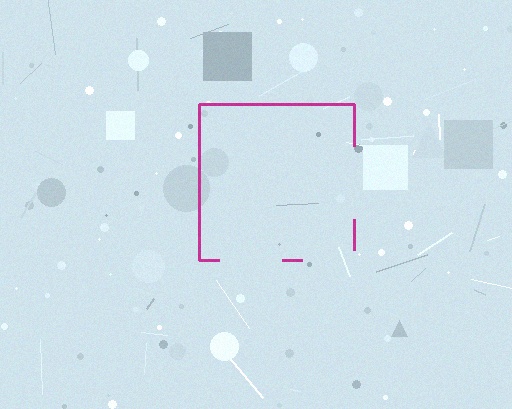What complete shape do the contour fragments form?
The contour fragments form a square.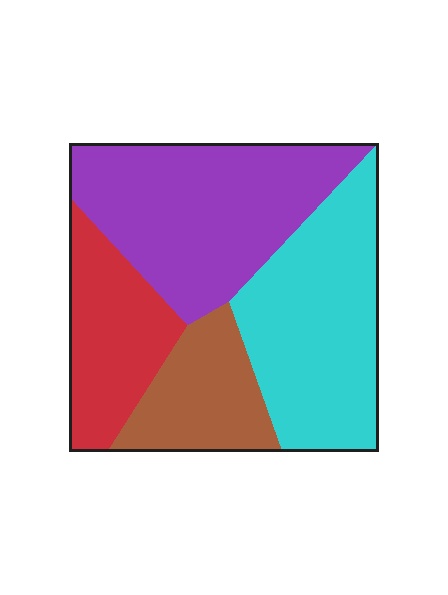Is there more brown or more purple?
Purple.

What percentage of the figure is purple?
Purple covers roughly 35% of the figure.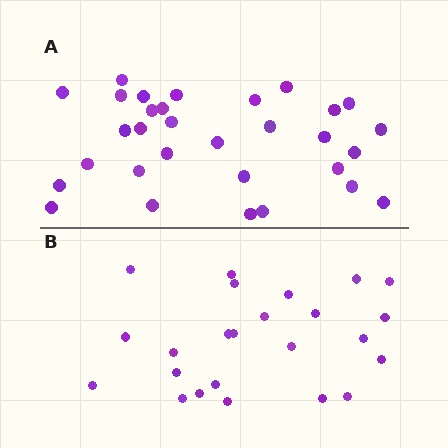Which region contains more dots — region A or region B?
Region A (the top region) has more dots.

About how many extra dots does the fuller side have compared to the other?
Region A has roughly 8 or so more dots than region B.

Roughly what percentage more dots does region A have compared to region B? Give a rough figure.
About 30% more.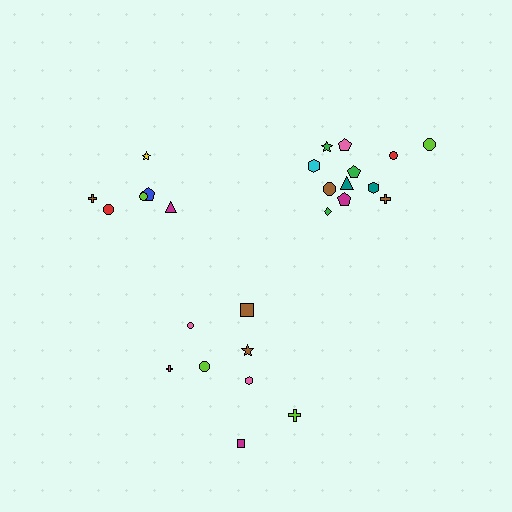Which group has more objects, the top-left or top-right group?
The top-right group.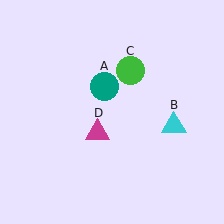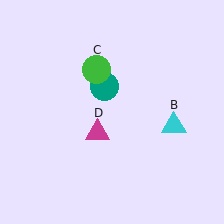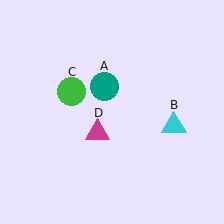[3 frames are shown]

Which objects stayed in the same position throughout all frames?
Teal circle (object A) and cyan triangle (object B) and magenta triangle (object D) remained stationary.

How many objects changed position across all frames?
1 object changed position: green circle (object C).